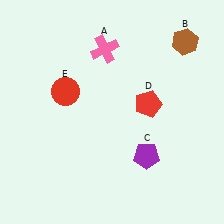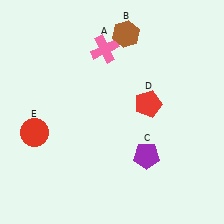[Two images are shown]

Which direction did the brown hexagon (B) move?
The brown hexagon (B) moved left.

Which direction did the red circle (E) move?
The red circle (E) moved down.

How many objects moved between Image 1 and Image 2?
2 objects moved between the two images.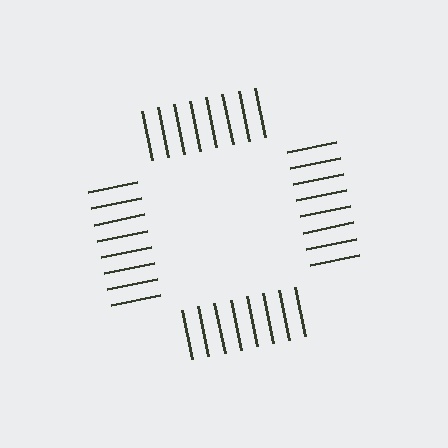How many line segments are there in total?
32 — 8 along each of the 4 edges.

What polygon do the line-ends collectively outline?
An illusory square — the line segments terminate on its edges but no continuous stroke is drawn.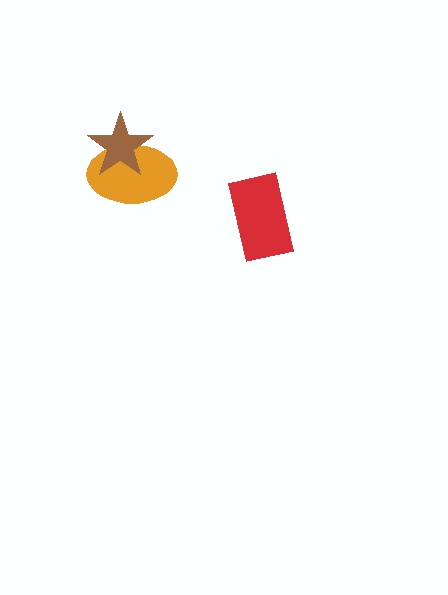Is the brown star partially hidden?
No, no other shape covers it.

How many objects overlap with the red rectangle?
0 objects overlap with the red rectangle.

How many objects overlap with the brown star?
1 object overlaps with the brown star.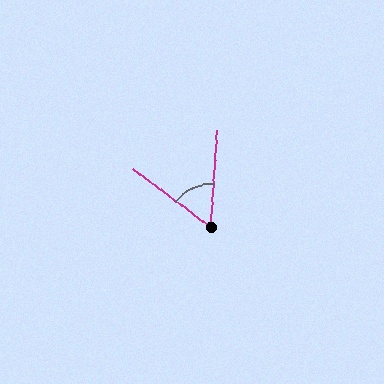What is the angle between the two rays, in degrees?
Approximately 57 degrees.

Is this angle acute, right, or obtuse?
It is acute.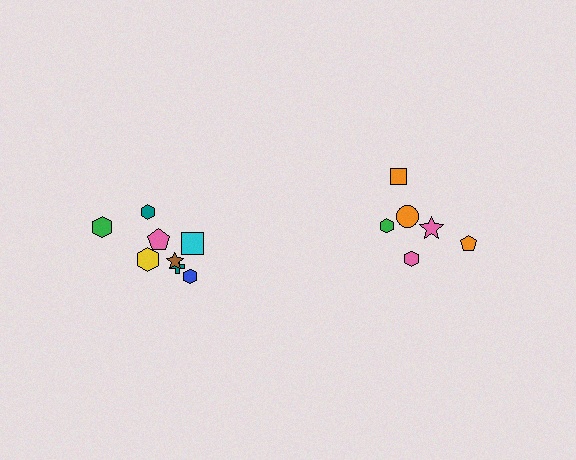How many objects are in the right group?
There are 6 objects.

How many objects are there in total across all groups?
There are 14 objects.